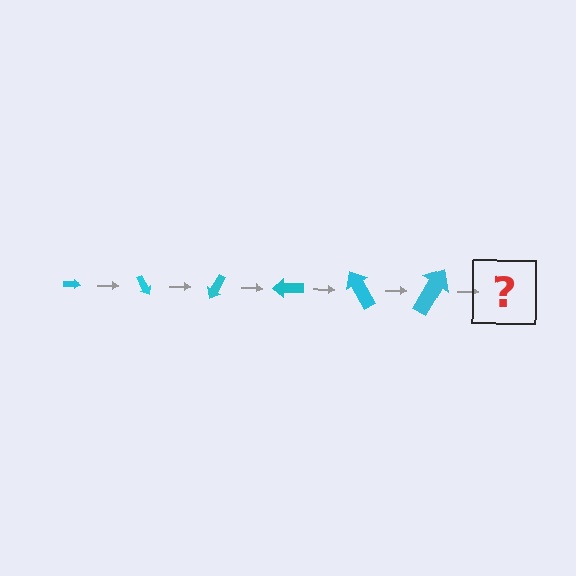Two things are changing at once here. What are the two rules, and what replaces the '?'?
The two rules are that the arrow grows larger each step and it rotates 60 degrees each step. The '?' should be an arrow, larger than the previous one and rotated 360 degrees from the start.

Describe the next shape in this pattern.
It should be an arrow, larger than the previous one and rotated 360 degrees from the start.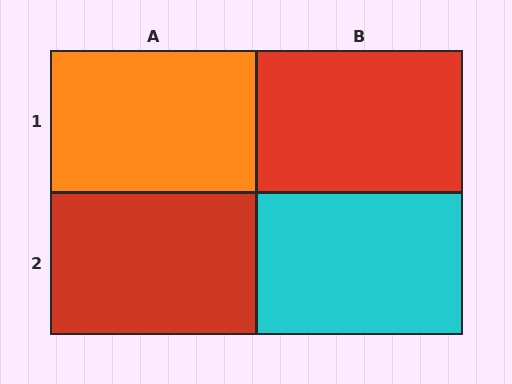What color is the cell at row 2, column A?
Red.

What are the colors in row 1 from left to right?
Orange, red.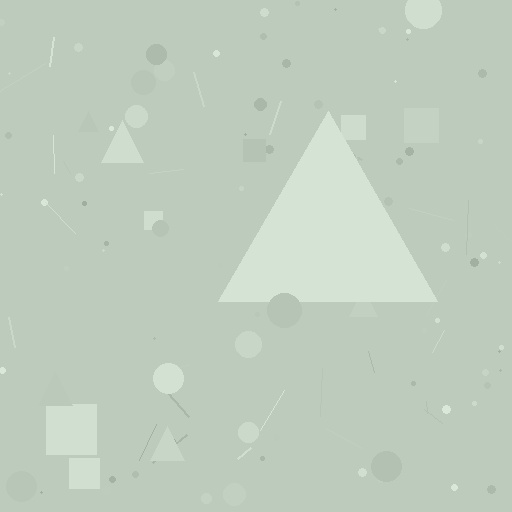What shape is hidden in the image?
A triangle is hidden in the image.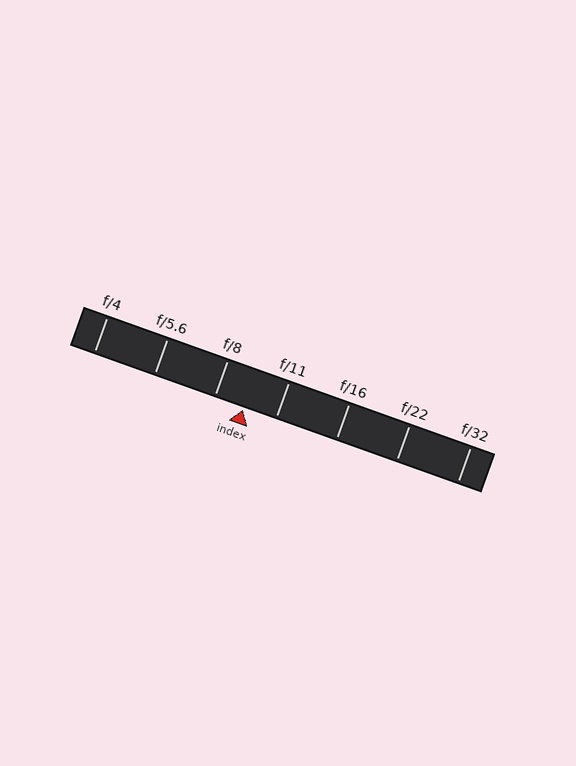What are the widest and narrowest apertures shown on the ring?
The widest aperture shown is f/4 and the narrowest is f/32.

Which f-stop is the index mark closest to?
The index mark is closest to f/8.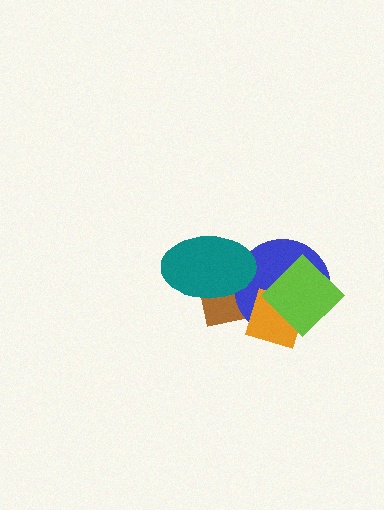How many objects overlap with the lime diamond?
3 objects overlap with the lime diamond.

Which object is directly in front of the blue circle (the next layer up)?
The teal ellipse is directly in front of the blue circle.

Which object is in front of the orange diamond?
The lime diamond is in front of the orange diamond.